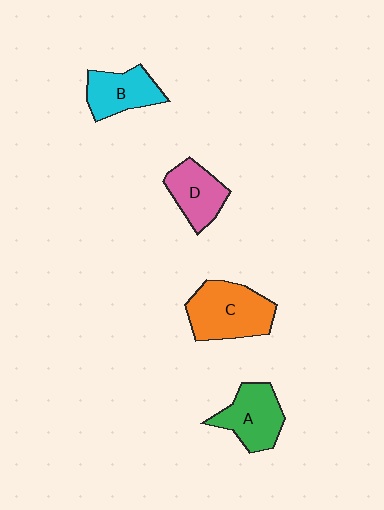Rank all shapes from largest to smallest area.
From largest to smallest: C (orange), A (green), B (cyan), D (pink).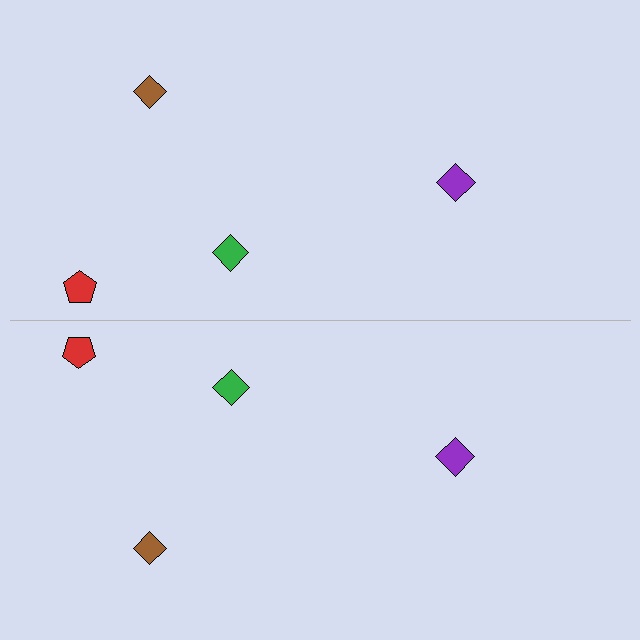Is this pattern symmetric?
Yes, this pattern has bilateral (reflection) symmetry.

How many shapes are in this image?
There are 8 shapes in this image.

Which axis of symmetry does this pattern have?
The pattern has a horizontal axis of symmetry running through the center of the image.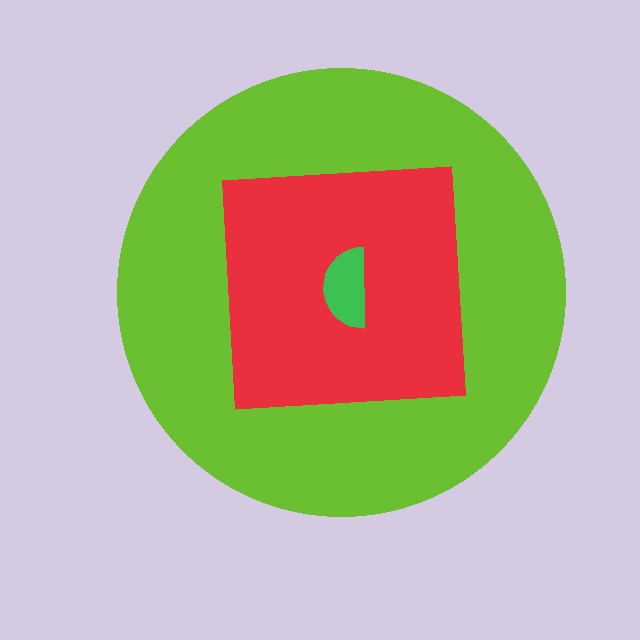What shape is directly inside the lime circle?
The red square.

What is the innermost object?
The green semicircle.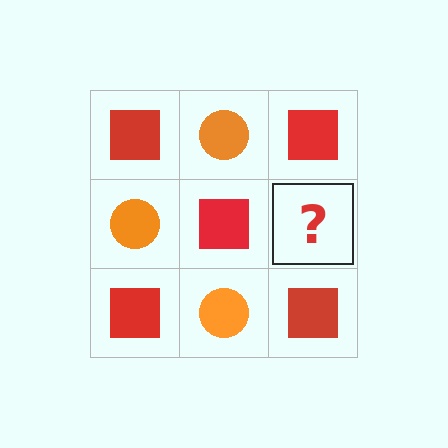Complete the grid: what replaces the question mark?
The question mark should be replaced with an orange circle.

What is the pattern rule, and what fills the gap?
The rule is that it alternates red square and orange circle in a checkerboard pattern. The gap should be filled with an orange circle.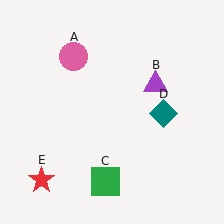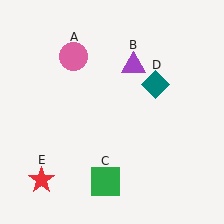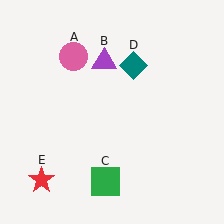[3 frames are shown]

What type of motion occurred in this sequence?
The purple triangle (object B), teal diamond (object D) rotated counterclockwise around the center of the scene.